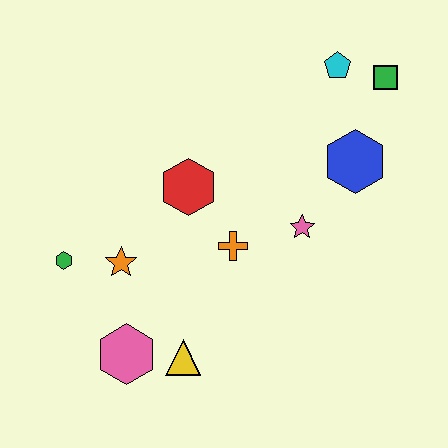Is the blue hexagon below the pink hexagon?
No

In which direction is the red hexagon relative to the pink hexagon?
The red hexagon is above the pink hexagon.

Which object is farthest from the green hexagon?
The green square is farthest from the green hexagon.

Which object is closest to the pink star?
The orange cross is closest to the pink star.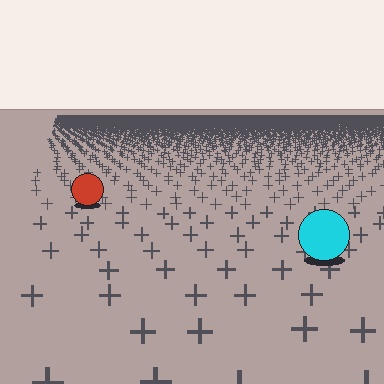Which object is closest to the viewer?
The cyan circle is closest. The texture marks near it are larger and more spread out.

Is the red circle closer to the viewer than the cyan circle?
No. The cyan circle is closer — you can tell from the texture gradient: the ground texture is coarser near it.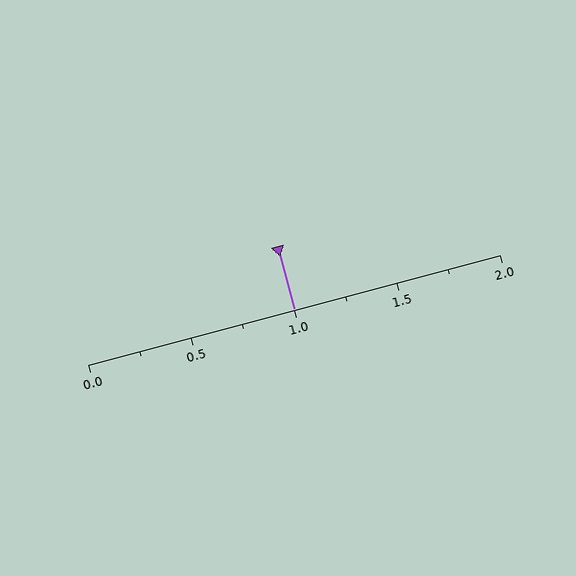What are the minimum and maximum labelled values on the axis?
The axis runs from 0.0 to 2.0.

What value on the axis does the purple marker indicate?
The marker indicates approximately 1.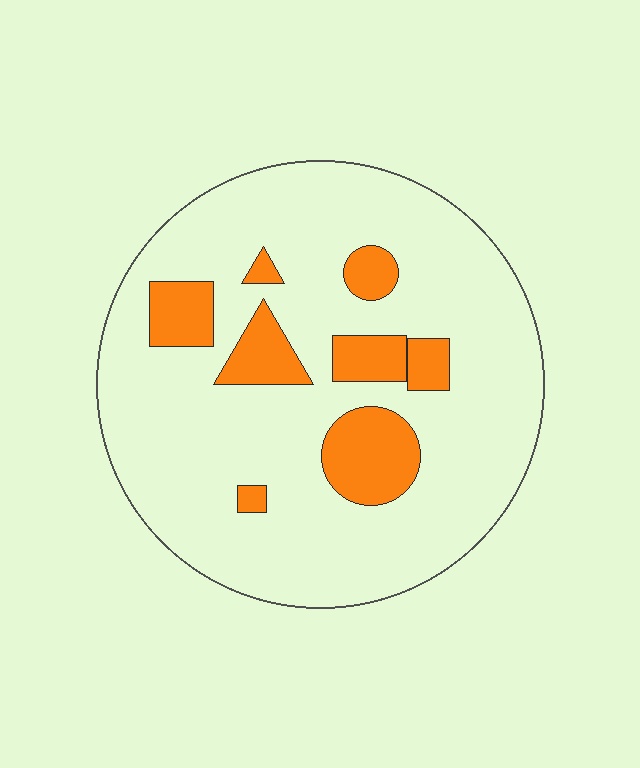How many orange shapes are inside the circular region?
8.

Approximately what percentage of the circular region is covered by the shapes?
Approximately 15%.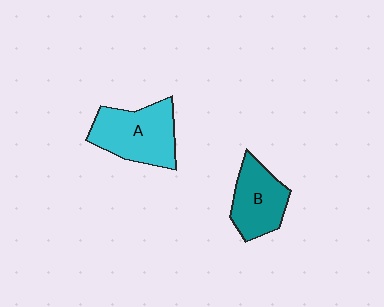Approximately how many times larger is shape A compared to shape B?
Approximately 1.3 times.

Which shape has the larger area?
Shape A (cyan).